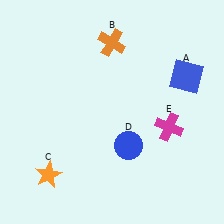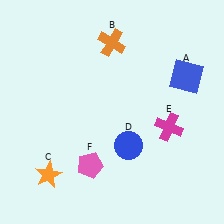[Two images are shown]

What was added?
A pink pentagon (F) was added in Image 2.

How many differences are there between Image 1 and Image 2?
There is 1 difference between the two images.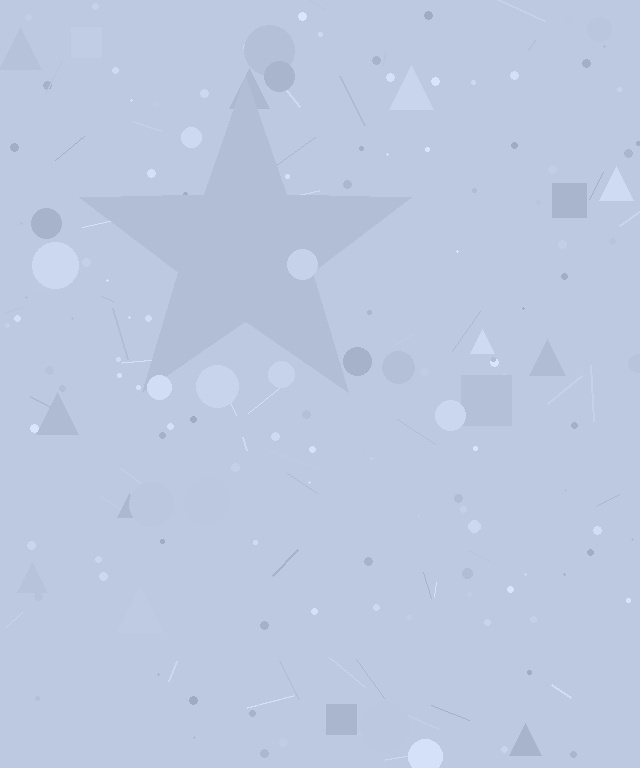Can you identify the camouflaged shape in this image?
The camouflaged shape is a star.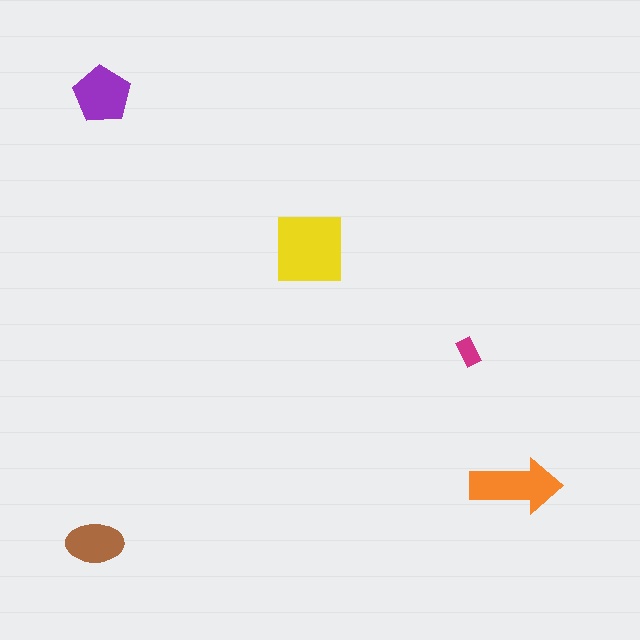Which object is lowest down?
The brown ellipse is bottommost.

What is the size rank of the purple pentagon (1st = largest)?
3rd.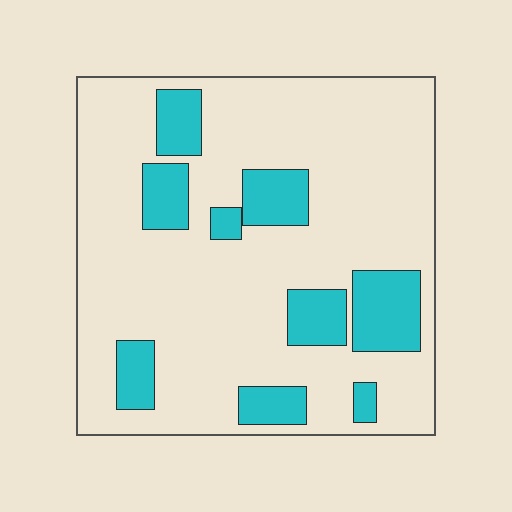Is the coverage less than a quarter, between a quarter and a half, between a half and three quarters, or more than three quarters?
Less than a quarter.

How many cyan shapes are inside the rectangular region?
9.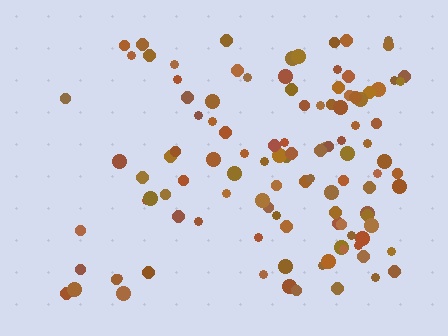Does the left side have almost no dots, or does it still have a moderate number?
Still a moderate number, just noticeably fewer than the right.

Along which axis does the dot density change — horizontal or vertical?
Horizontal.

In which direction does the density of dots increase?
From left to right, with the right side densest.